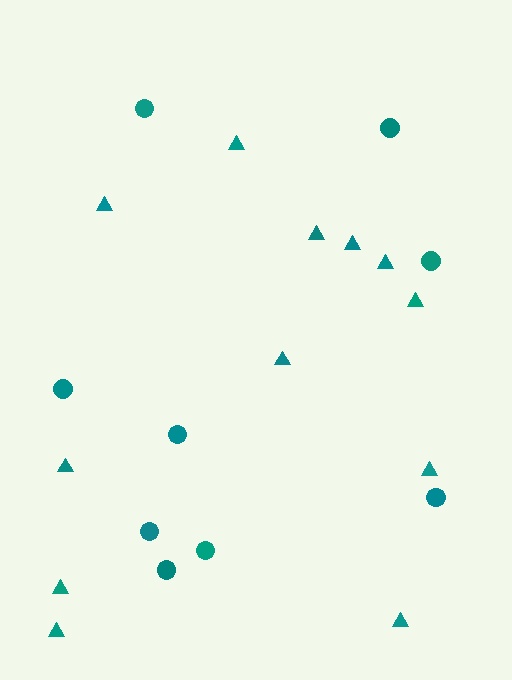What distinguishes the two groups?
There are 2 groups: one group of circles (9) and one group of triangles (12).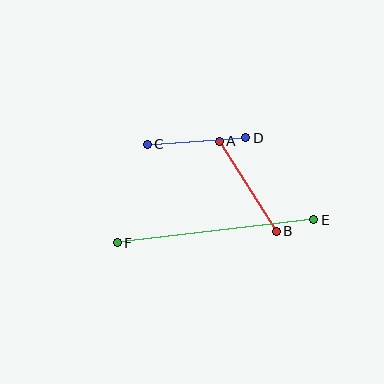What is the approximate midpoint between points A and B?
The midpoint is at approximately (248, 186) pixels.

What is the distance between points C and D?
The distance is approximately 99 pixels.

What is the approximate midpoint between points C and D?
The midpoint is at approximately (196, 141) pixels.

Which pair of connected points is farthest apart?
Points E and F are farthest apart.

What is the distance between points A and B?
The distance is approximately 107 pixels.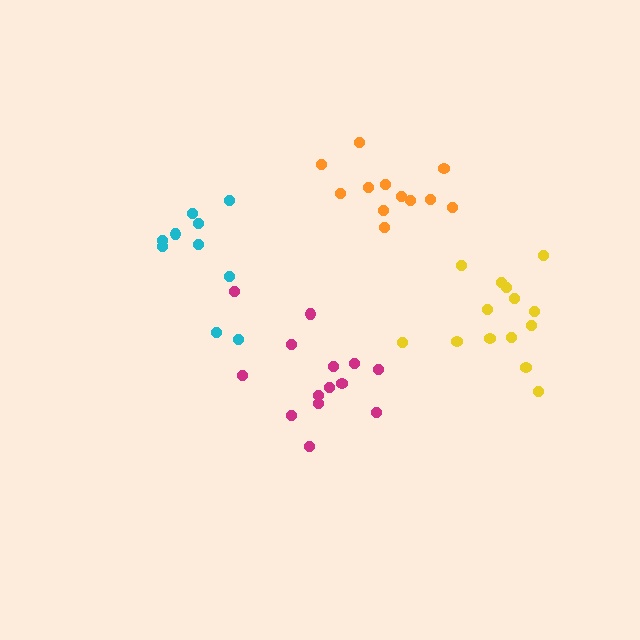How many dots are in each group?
Group 1: 14 dots, Group 2: 10 dots, Group 3: 14 dots, Group 4: 12 dots (50 total).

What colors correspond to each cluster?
The clusters are colored: yellow, cyan, magenta, orange.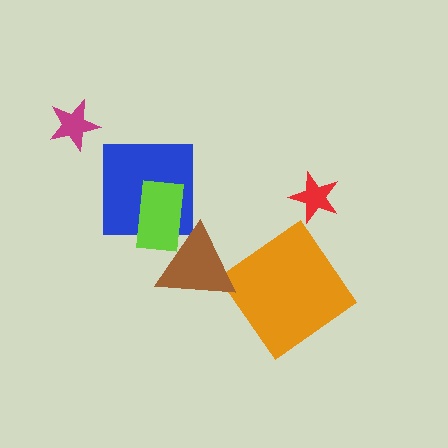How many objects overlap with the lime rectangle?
2 objects overlap with the lime rectangle.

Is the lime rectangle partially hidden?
Yes, it is partially covered by another shape.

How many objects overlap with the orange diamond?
0 objects overlap with the orange diamond.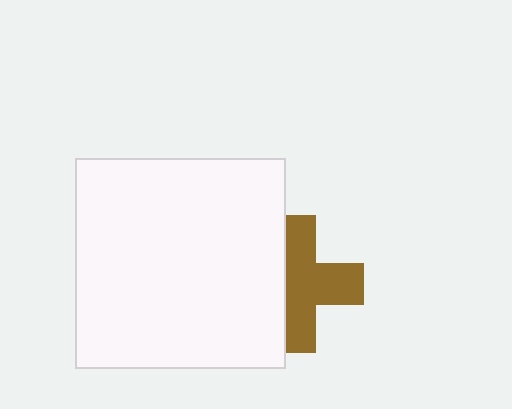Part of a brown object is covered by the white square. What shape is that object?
It is a cross.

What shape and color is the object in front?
The object in front is a white square.